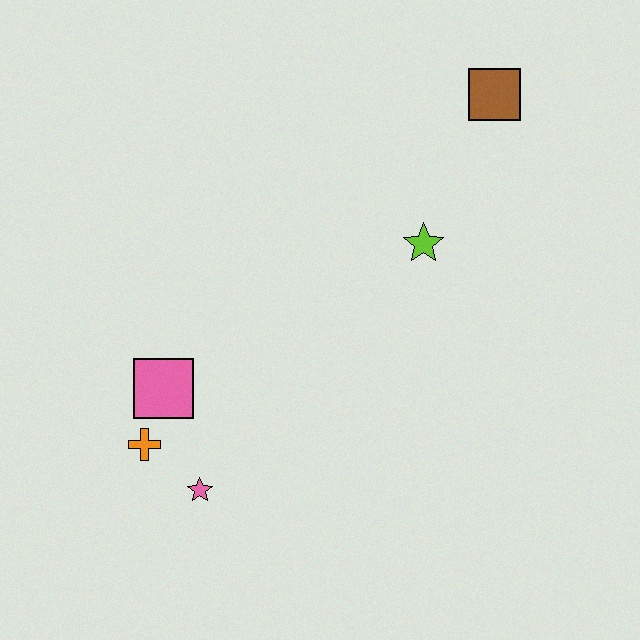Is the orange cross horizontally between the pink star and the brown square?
No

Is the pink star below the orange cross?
Yes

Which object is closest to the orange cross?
The pink square is closest to the orange cross.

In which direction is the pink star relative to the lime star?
The pink star is below the lime star.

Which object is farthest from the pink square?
The brown square is farthest from the pink square.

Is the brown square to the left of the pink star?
No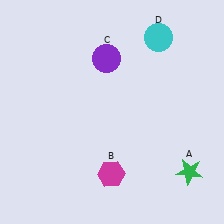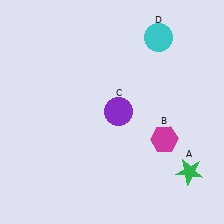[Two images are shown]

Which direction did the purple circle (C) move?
The purple circle (C) moved down.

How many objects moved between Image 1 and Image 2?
2 objects moved between the two images.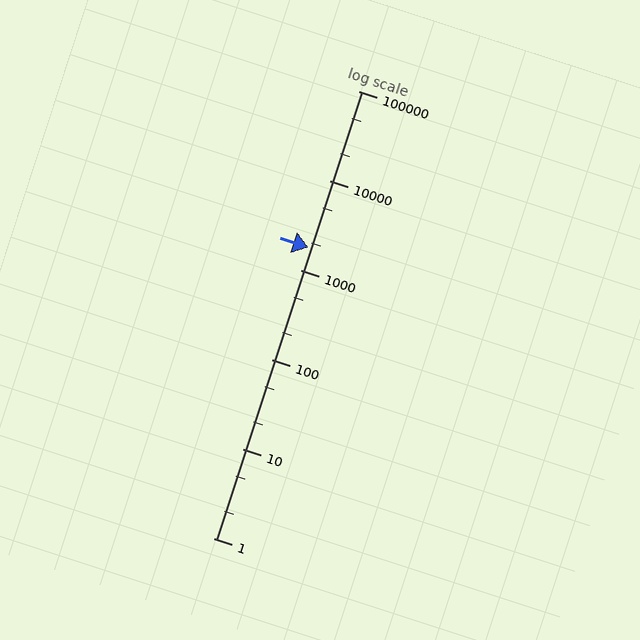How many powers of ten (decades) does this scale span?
The scale spans 5 decades, from 1 to 100000.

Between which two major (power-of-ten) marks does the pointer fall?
The pointer is between 1000 and 10000.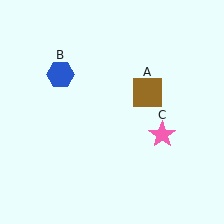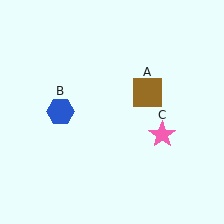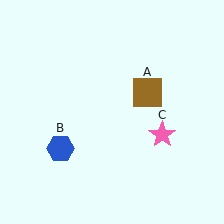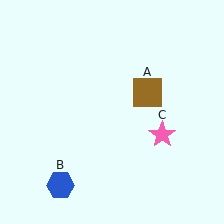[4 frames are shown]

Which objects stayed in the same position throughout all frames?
Brown square (object A) and pink star (object C) remained stationary.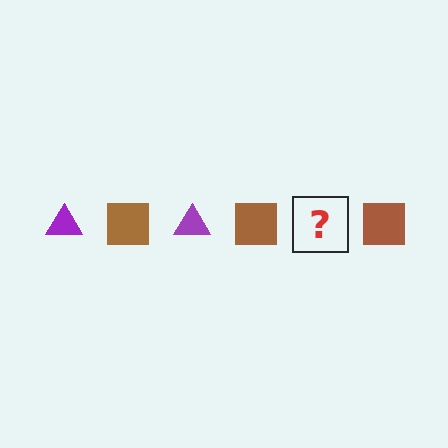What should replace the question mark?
The question mark should be replaced with a purple triangle.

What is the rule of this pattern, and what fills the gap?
The rule is that the pattern alternates between purple triangle and brown square. The gap should be filled with a purple triangle.